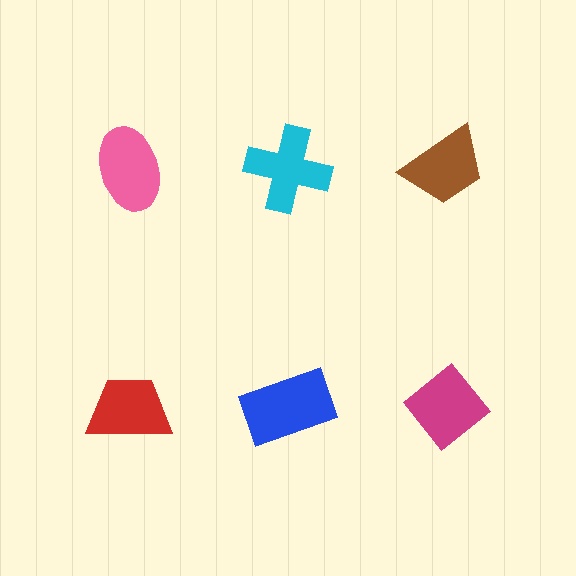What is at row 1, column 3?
A brown trapezoid.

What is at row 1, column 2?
A cyan cross.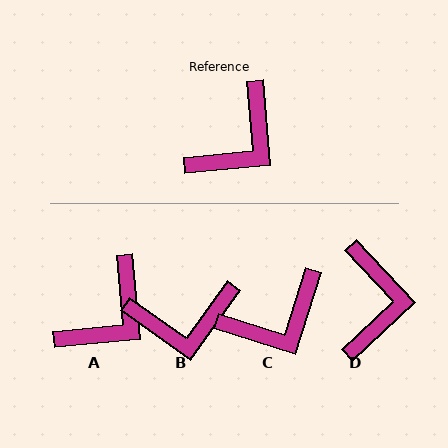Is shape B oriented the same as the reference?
No, it is off by about 41 degrees.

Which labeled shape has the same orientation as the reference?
A.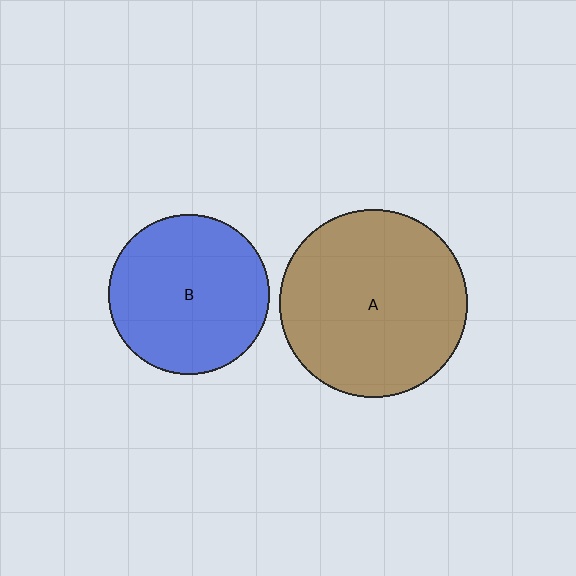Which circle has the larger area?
Circle A (brown).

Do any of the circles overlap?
No, none of the circles overlap.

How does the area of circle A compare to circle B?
Approximately 1.4 times.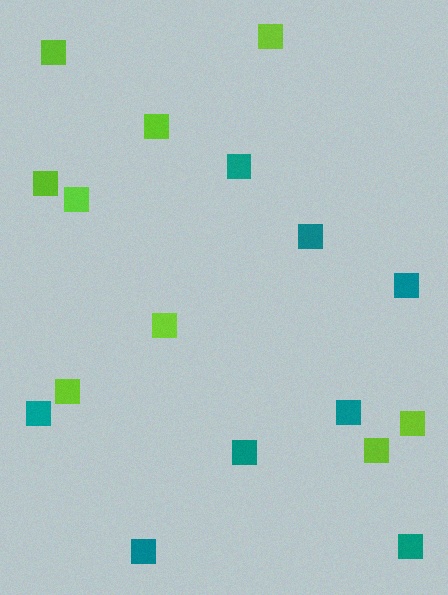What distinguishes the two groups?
There are 2 groups: one group of teal squares (8) and one group of lime squares (9).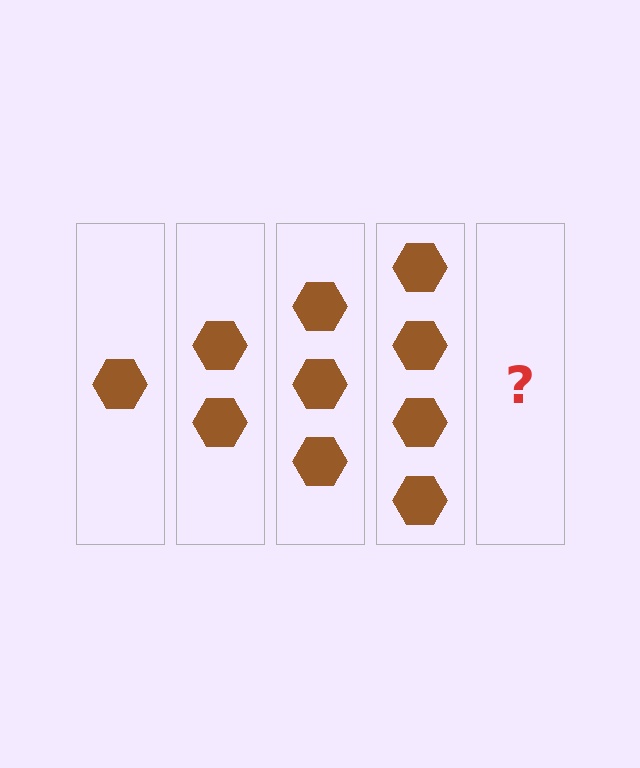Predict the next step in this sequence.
The next step is 5 hexagons.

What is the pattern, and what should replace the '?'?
The pattern is that each step adds one more hexagon. The '?' should be 5 hexagons.